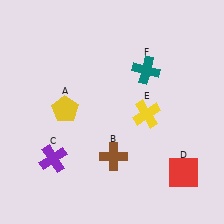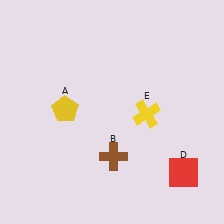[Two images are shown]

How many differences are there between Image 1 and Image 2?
There are 2 differences between the two images.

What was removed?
The purple cross (C), the teal cross (F) were removed in Image 2.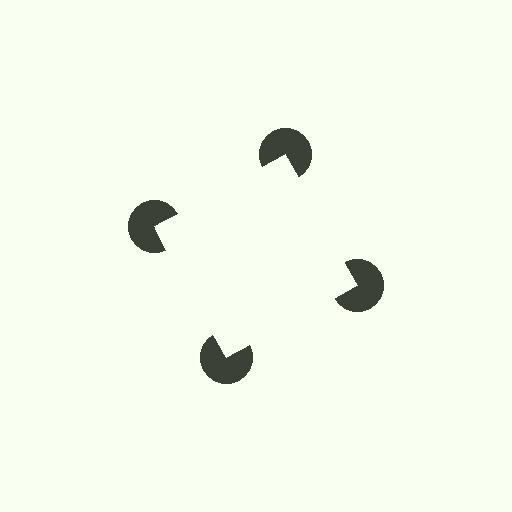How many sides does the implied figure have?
4 sides.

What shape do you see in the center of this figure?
An illusory square — its edges are inferred from the aligned wedge cuts in the pac-man discs, not physically drawn.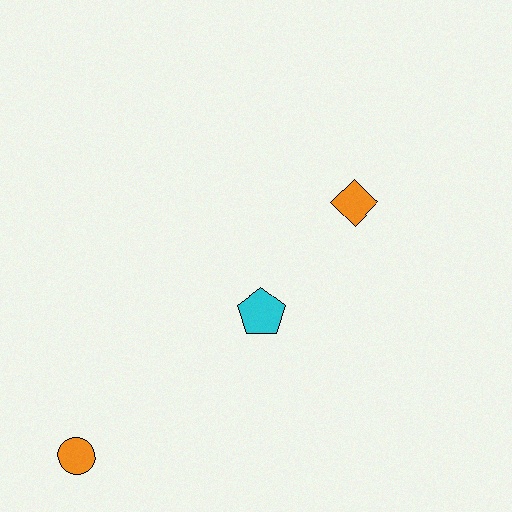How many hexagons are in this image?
There are no hexagons.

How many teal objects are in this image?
There are no teal objects.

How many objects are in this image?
There are 3 objects.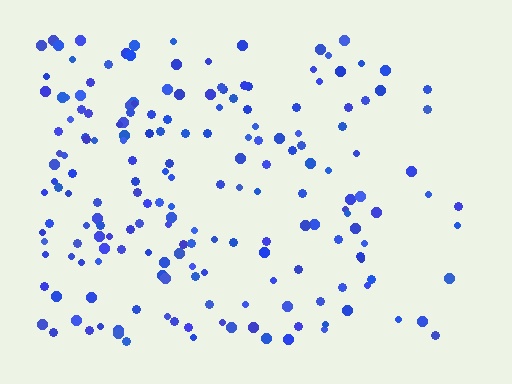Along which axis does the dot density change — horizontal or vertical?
Horizontal.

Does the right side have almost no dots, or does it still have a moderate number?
Still a moderate number, just noticeably fewer than the left.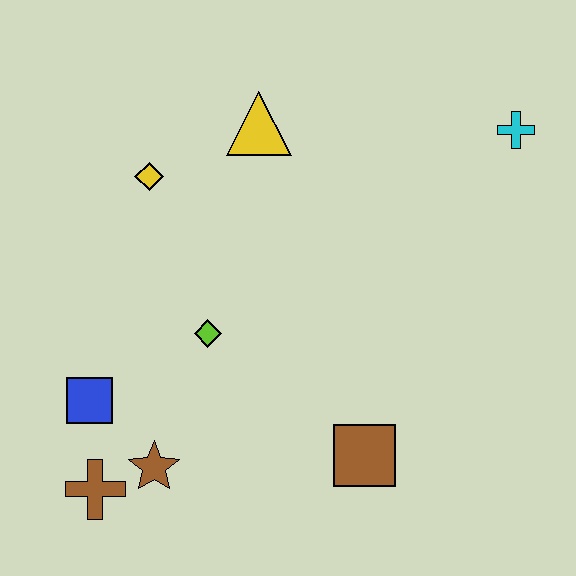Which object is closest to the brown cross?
The brown star is closest to the brown cross.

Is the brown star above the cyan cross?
No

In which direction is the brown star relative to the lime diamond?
The brown star is below the lime diamond.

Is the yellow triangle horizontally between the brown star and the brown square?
Yes